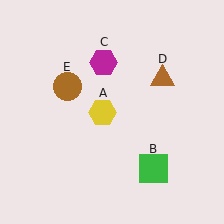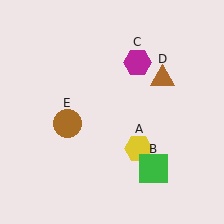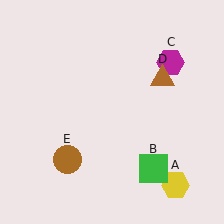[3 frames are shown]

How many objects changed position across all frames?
3 objects changed position: yellow hexagon (object A), magenta hexagon (object C), brown circle (object E).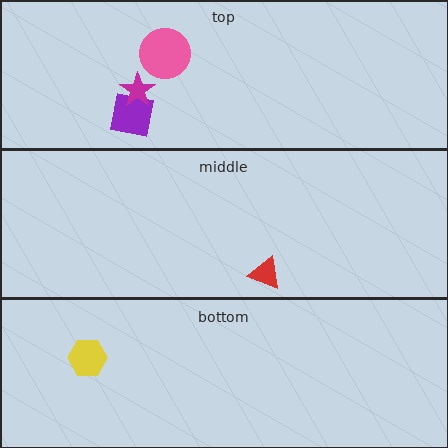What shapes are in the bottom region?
The yellow hexagon.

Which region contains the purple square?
The top region.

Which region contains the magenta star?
The top region.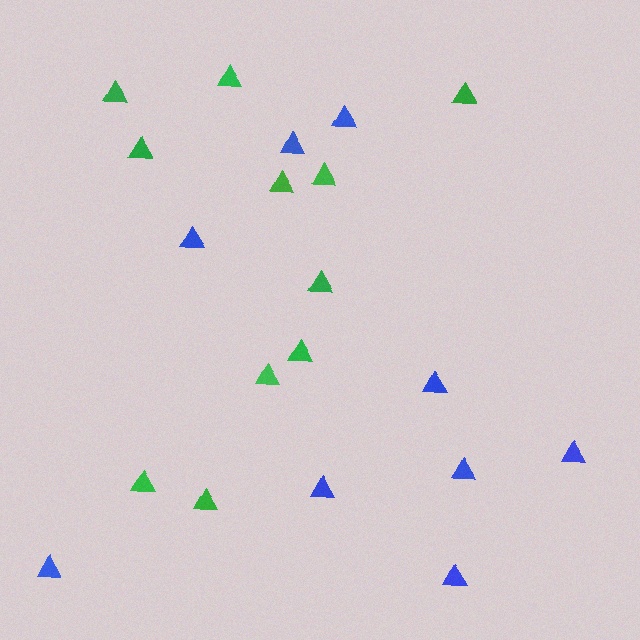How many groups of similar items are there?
There are 2 groups: one group of green triangles (11) and one group of blue triangles (9).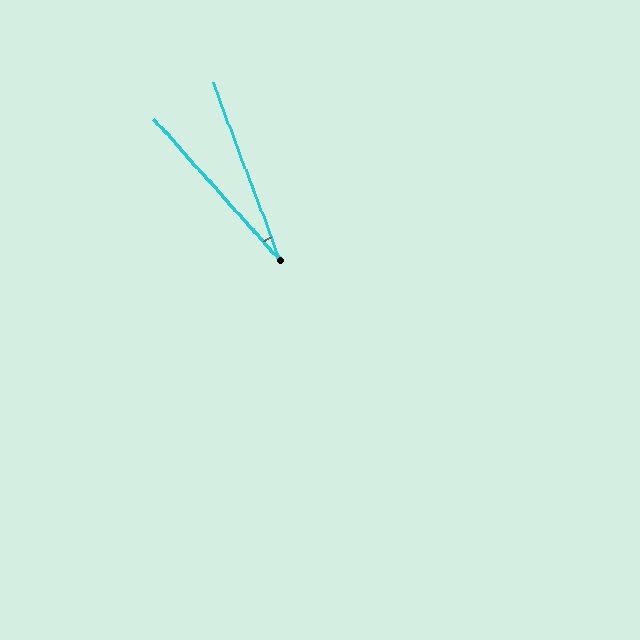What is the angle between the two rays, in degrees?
Approximately 21 degrees.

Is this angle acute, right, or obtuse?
It is acute.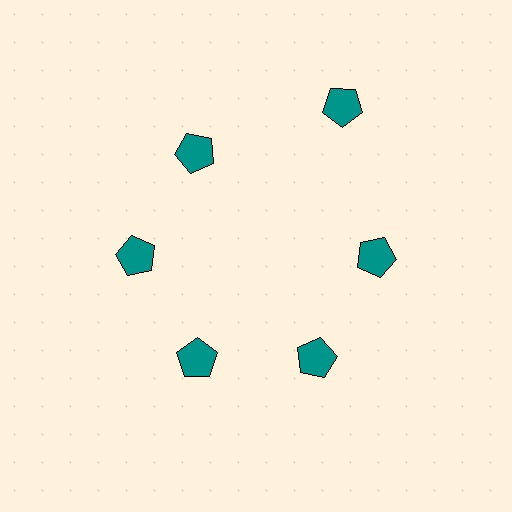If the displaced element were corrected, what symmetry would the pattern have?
It would have 6-fold rotational symmetry — the pattern would map onto itself every 60 degrees.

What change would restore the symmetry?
The symmetry would be restored by moving it inward, back onto the ring so that all 6 pentagons sit at equal angles and equal distance from the center.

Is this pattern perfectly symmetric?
No. The 6 teal pentagons are arranged in a ring, but one element near the 1 o'clock position is pushed outward from the center, breaking the 6-fold rotational symmetry.